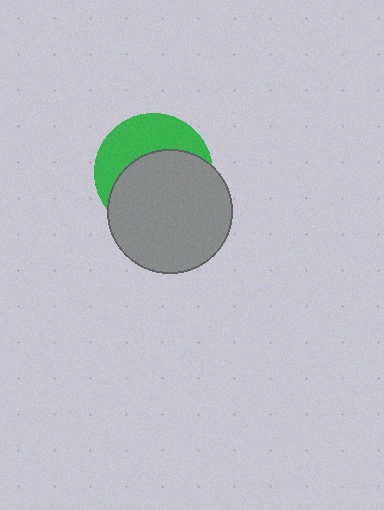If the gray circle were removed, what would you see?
You would see the complete green circle.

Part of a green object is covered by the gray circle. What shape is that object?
It is a circle.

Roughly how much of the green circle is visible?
A small part of it is visible (roughly 40%).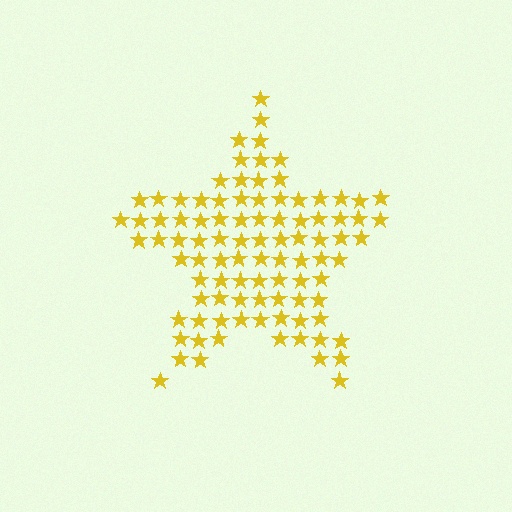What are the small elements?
The small elements are stars.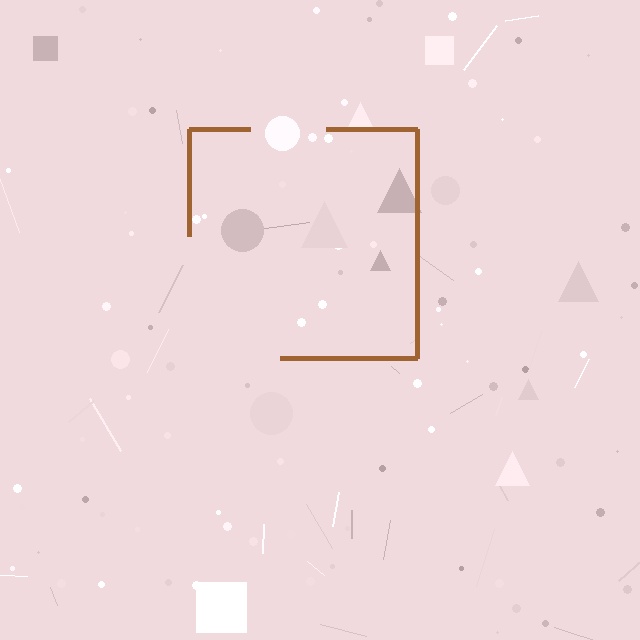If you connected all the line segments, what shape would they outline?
They would outline a square.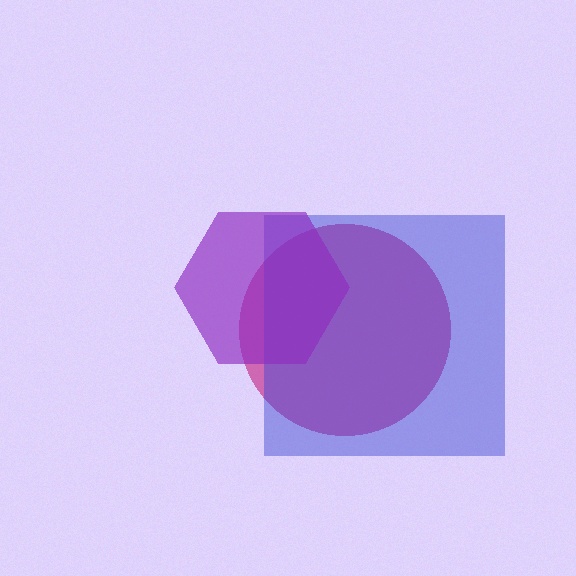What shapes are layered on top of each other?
The layered shapes are: a magenta circle, a blue square, a purple hexagon.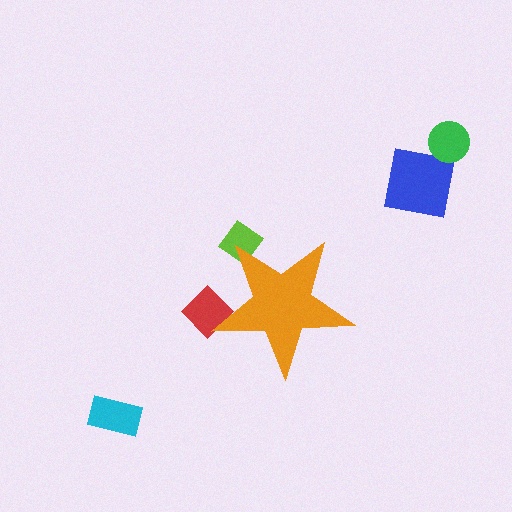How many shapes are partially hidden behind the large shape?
2 shapes are partially hidden.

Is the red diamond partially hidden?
Yes, the red diamond is partially hidden behind the orange star.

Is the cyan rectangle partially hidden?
No, the cyan rectangle is fully visible.